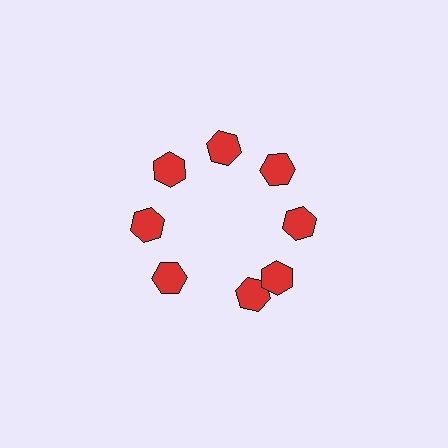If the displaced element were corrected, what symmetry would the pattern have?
It would have 8-fold rotational symmetry — the pattern would map onto itself every 45 degrees.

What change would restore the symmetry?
The symmetry would be restored by rotating it back into even spacing with its neighbors so that all 8 hexagons sit at equal angles and equal distance from the center.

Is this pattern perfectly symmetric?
No. The 8 red hexagons are arranged in a ring, but one element near the 6 o'clock position is rotated out of alignment along the ring, breaking the 8-fold rotational symmetry.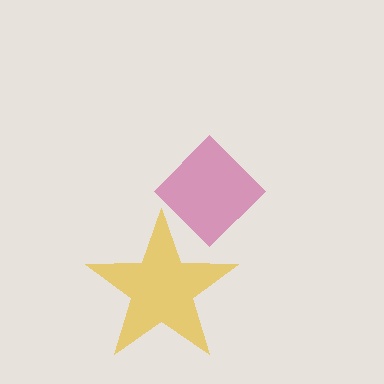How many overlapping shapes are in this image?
There are 2 overlapping shapes in the image.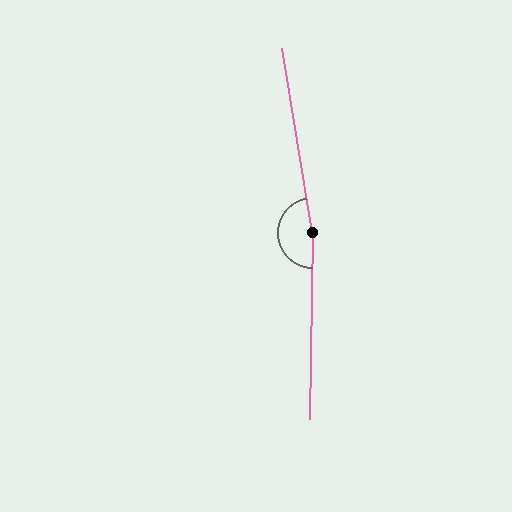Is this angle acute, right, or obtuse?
It is obtuse.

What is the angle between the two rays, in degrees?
Approximately 169 degrees.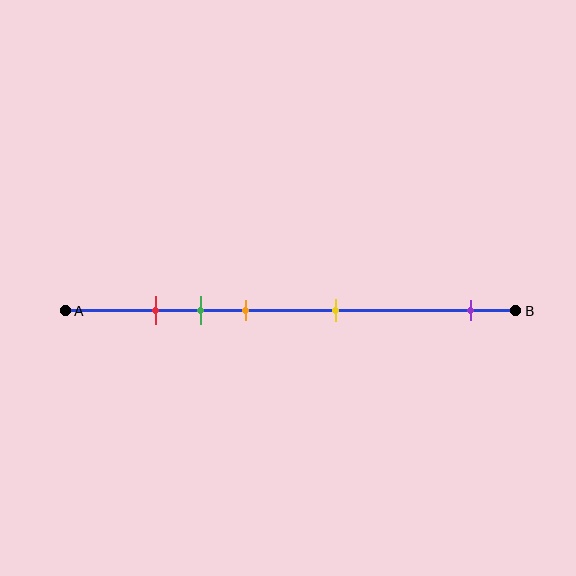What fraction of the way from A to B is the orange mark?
The orange mark is approximately 40% (0.4) of the way from A to B.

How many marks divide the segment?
There are 5 marks dividing the segment.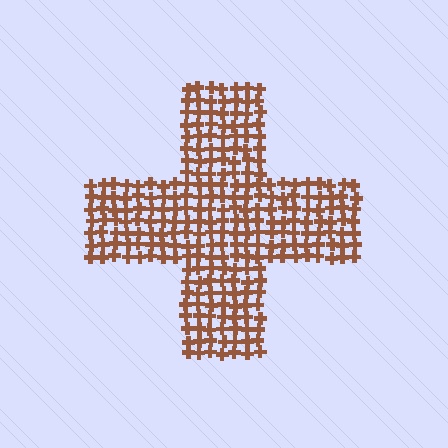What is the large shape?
The large shape is a cross.